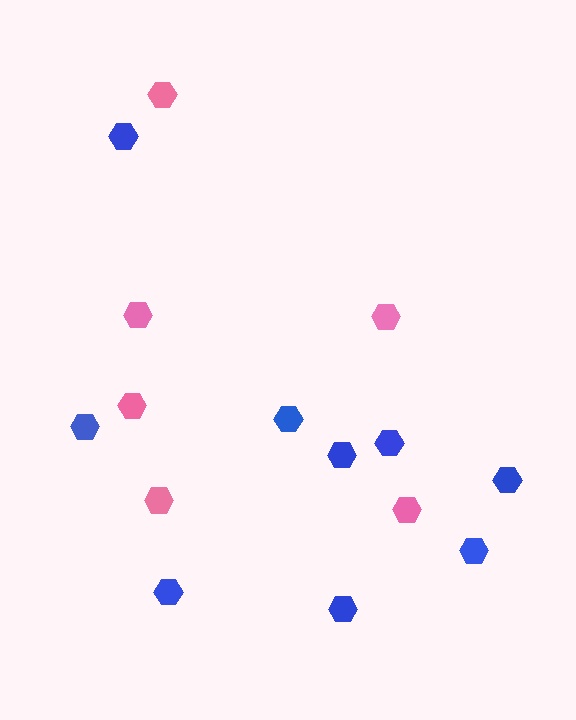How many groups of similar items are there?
There are 2 groups: one group of pink hexagons (6) and one group of blue hexagons (9).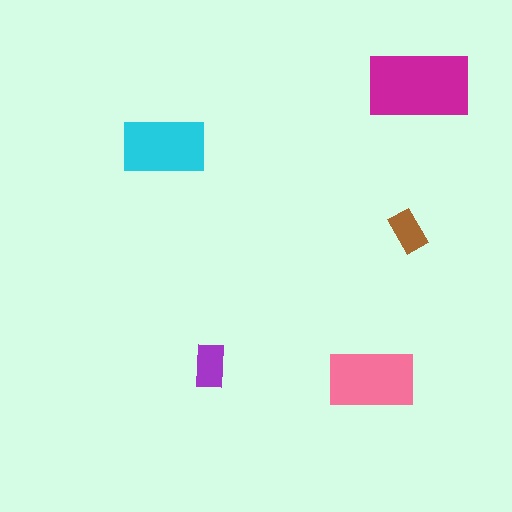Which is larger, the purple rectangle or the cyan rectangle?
The cyan one.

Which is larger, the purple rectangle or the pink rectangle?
The pink one.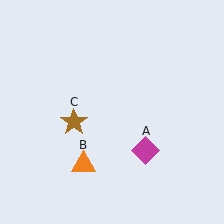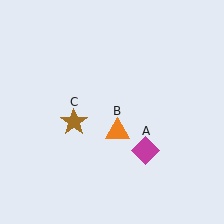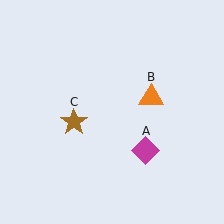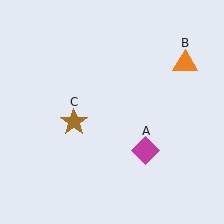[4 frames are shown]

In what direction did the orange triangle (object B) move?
The orange triangle (object B) moved up and to the right.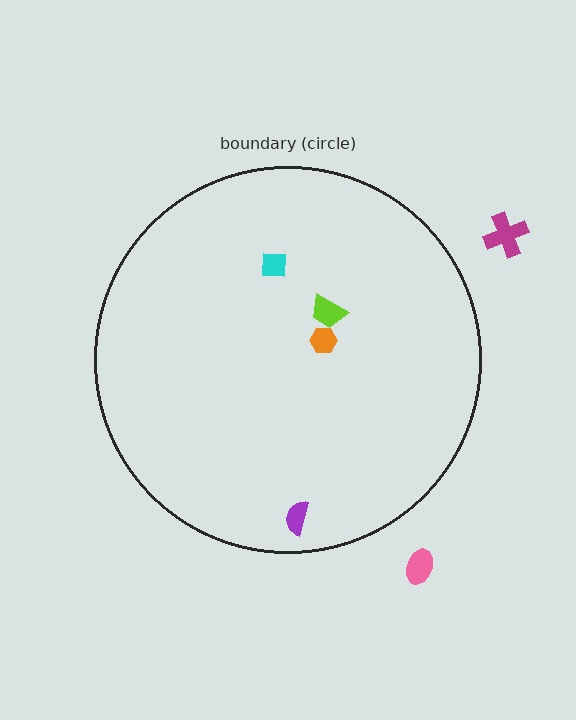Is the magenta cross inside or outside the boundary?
Outside.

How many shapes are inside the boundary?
4 inside, 2 outside.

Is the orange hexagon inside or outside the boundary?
Inside.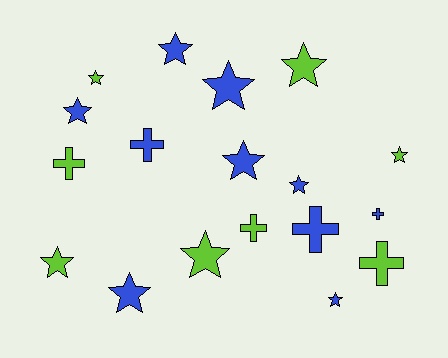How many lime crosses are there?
There are 3 lime crosses.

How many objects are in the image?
There are 18 objects.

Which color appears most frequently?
Blue, with 10 objects.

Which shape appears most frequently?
Star, with 12 objects.